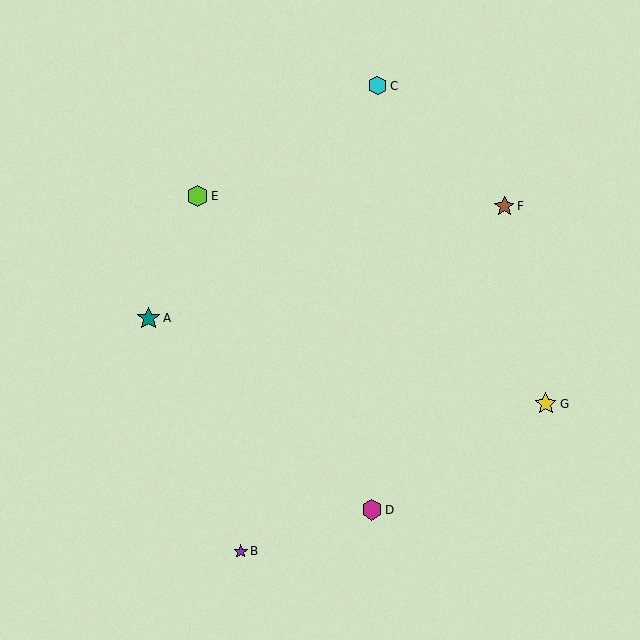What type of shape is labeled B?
Shape B is a purple star.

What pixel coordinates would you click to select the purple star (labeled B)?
Click at (241, 551) to select the purple star B.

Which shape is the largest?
The teal star (labeled A) is the largest.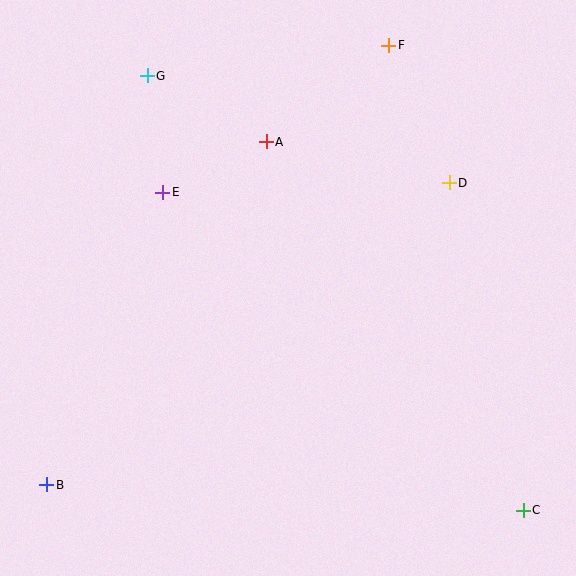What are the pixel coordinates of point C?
Point C is at (523, 510).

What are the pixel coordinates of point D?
Point D is at (449, 183).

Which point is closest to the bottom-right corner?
Point C is closest to the bottom-right corner.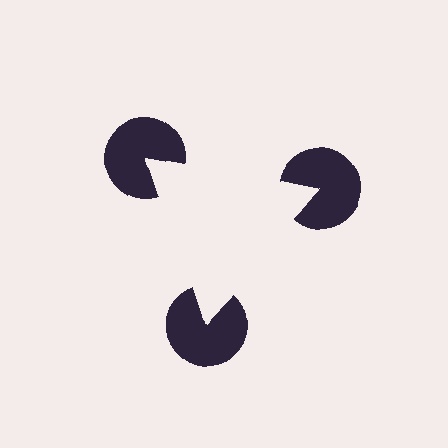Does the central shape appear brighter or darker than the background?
It typically appears slightly brighter than the background, even though no actual brightness change is drawn.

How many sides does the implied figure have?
3 sides.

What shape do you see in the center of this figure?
An illusory triangle — its edges are inferred from the aligned wedge cuts in the pac-man discs, not physically drawn.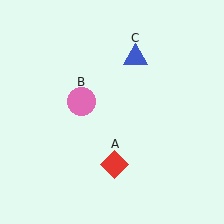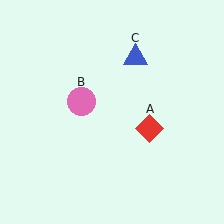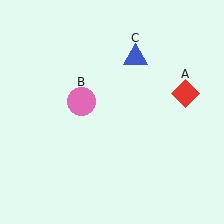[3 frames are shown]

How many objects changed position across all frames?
1 object changed position: red diamond (object A).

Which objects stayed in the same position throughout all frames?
Pink circle (object B) and blue triangle (object C) remained stationary.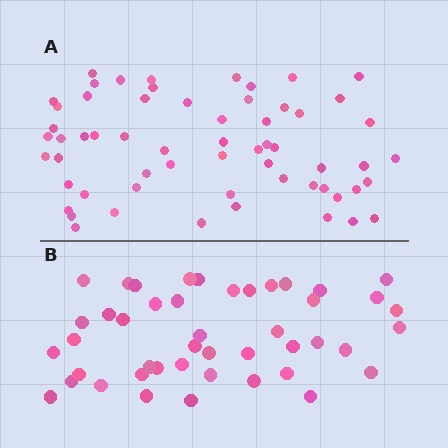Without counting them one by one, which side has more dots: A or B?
Region A (the top region) has more dots.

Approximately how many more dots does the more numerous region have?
Region A has approximately 15 more dots than region B.